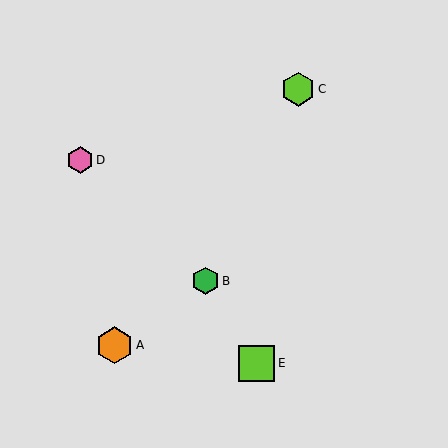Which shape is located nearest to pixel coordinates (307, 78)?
The lime hexagon (labeled C) at (298, 89) is nearest to that location.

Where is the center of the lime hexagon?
The center of the lime hexagon is at (298, 89).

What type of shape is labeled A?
Shape A is an orange hexagon.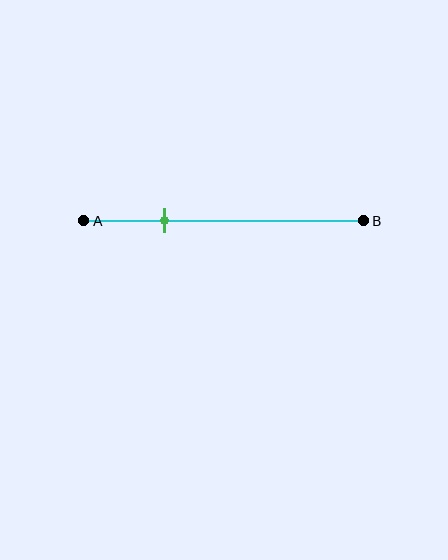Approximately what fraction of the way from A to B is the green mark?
The green mark is approximately 30% of the way from A to B.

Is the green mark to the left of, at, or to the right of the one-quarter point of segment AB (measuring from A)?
The green mark is to the right of the one-quarter point of segment AB.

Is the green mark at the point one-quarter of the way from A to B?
No, the mark is at about 30% from A, not at the 25% one-quarter point.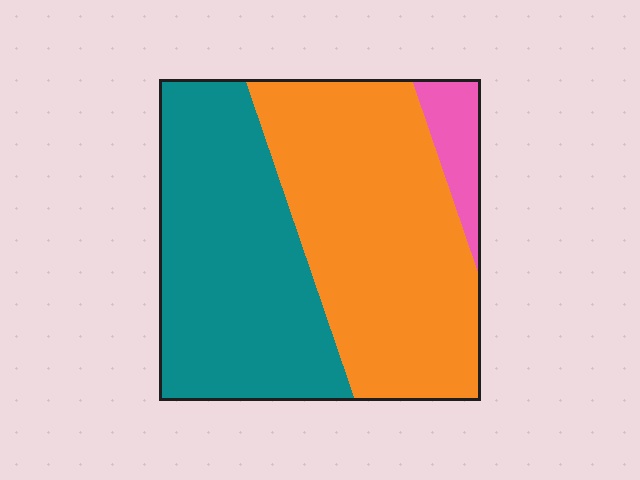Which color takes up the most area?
Orange, at roughly 50%.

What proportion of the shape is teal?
Teal takes up about two fifths (2/5) of the shape.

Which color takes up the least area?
Pink, at roughly 5%.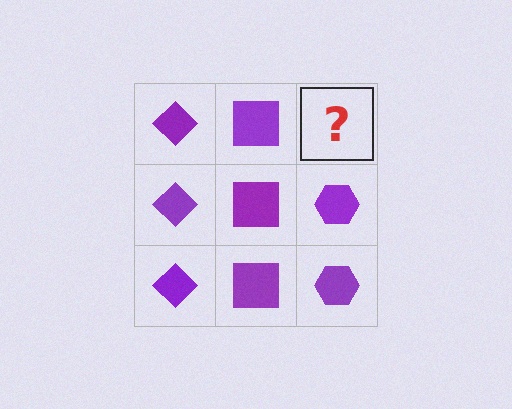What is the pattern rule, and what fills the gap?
The rule is that each column has a consistent shape. The gap should be filled with a purple hexagon.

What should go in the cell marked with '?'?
The missing cell should contain a purple hexagon.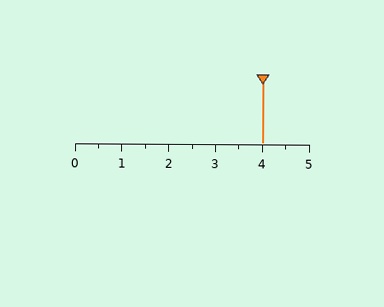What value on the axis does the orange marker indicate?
The marker indicates approximately 4.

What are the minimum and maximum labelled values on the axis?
The axis runs from 0 to 5.